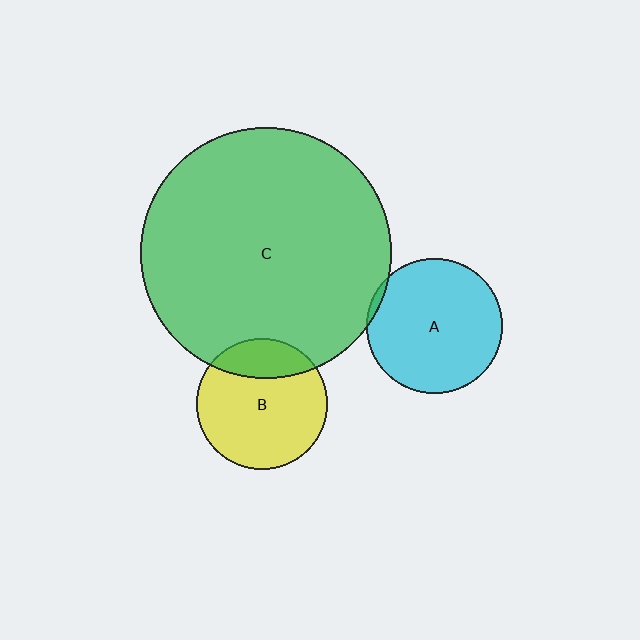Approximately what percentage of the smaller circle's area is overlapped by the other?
Approximately 20%.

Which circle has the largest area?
Circle C (green).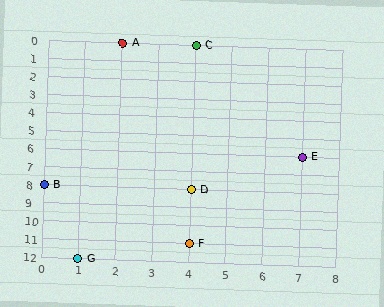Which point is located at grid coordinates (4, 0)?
Point C is at (4, 0).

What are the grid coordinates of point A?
Point A is at grid coordinates (2, 0).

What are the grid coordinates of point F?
Point F is at grid coordinates (4, 11).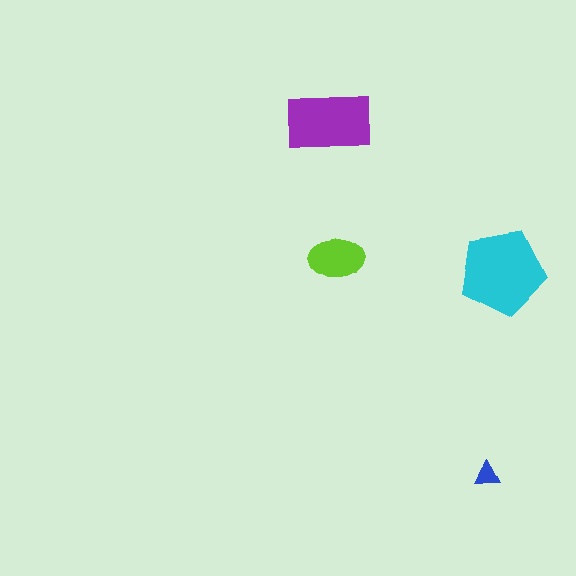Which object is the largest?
The cyan pentagon.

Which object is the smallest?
The blue triangle.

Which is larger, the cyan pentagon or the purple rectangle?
The cyan pentagon.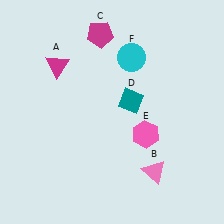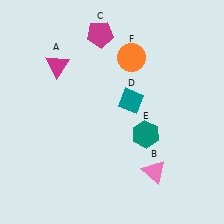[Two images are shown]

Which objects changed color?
E changed from pink to teal. F changed from cyan to orange.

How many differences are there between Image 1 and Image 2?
There are 2 differences between the two images.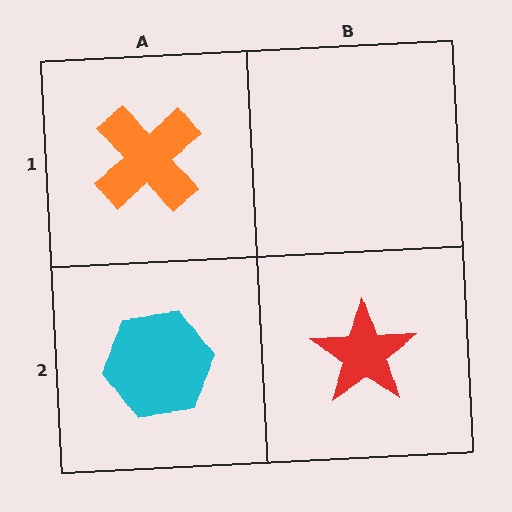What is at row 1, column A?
An orange cross.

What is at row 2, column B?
A red star.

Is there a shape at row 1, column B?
No, that cell is empty.